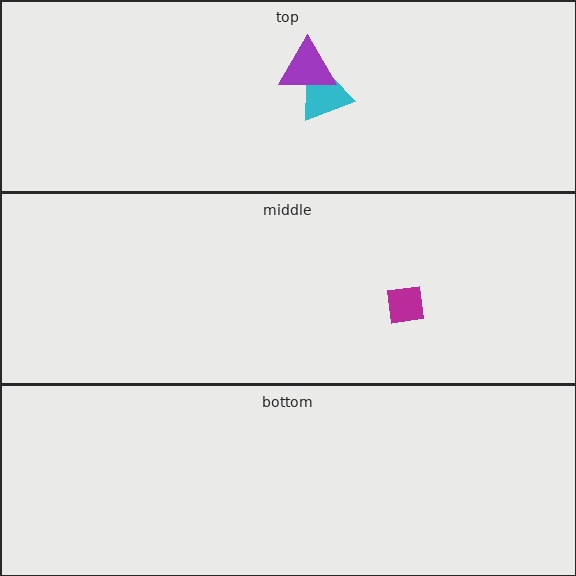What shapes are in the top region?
The cyan trapezoid, the purple triangle.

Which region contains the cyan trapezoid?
The top region.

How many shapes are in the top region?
2.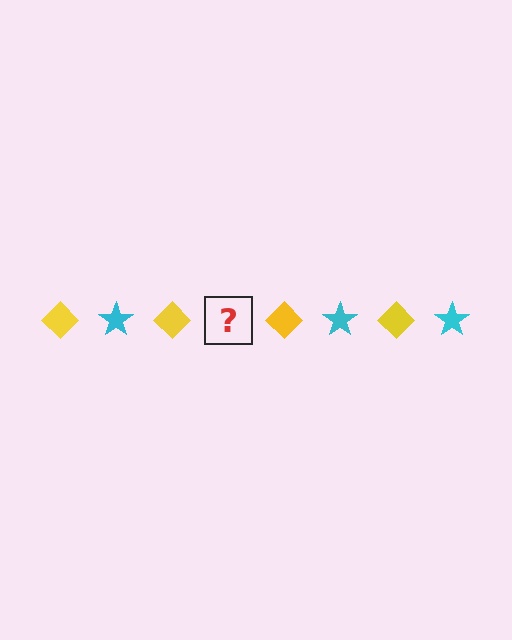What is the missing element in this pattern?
The missing element is a cyan star.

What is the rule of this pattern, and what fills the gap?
The rule is that the pattern alternates between yellow diamond and cyan star. The gap should be filled with a cyan star.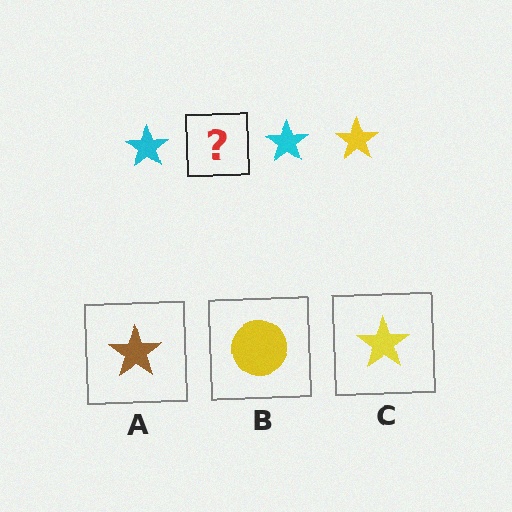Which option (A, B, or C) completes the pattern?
C.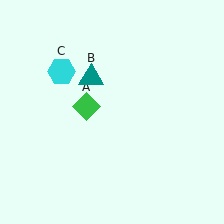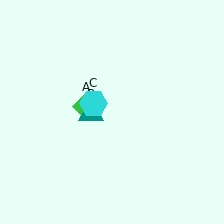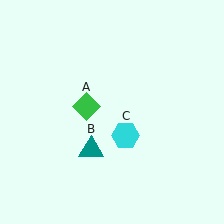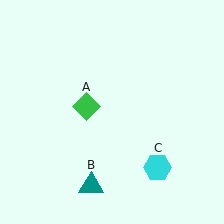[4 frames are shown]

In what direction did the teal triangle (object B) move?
The teal triangle (object B) moved down.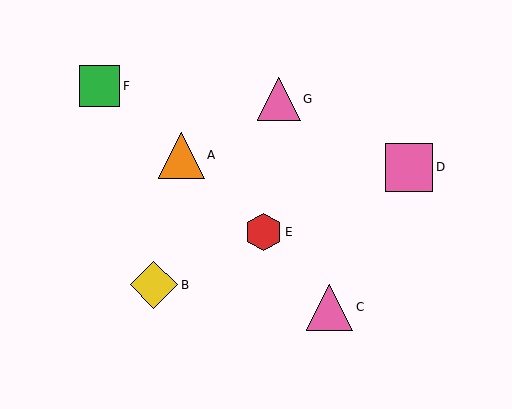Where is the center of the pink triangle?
The center of the pink triangle is at (279, 99).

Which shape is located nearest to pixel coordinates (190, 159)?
The orange triangle (labeled A) at (182, 155) is nearest to that location.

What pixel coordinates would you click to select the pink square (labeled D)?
Click at (409, 167) to select the pink square D.